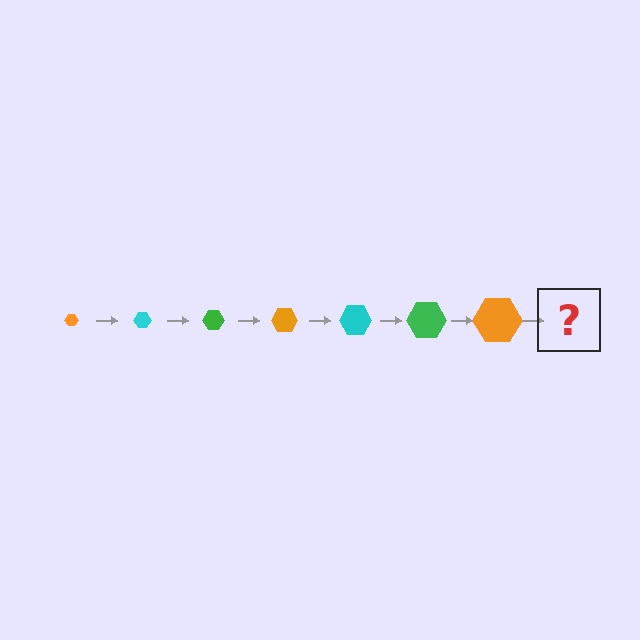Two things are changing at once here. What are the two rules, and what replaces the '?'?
The two rules are that the hexagon grows larger each step and the color cycles through orange, cyan, and green. The '?' should be a cyan hexagon, larger than the previous one.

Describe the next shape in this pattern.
It should be a cyan hexagon, larger than the previous one.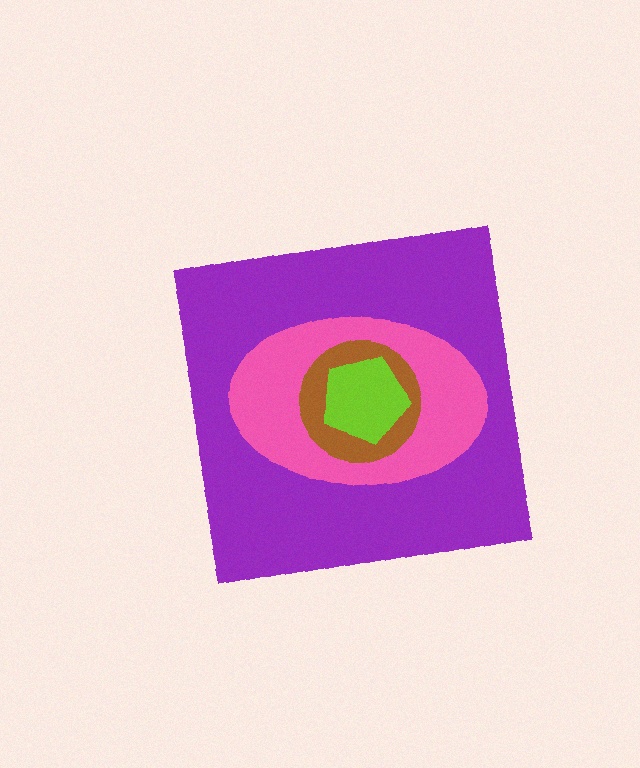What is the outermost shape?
The purple square.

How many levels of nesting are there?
4.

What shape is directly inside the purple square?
The pink ellipse.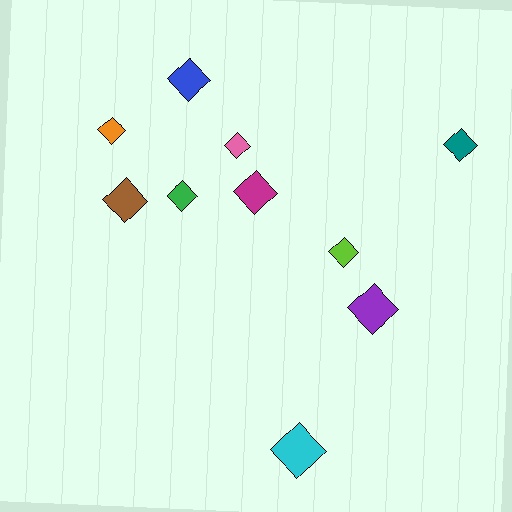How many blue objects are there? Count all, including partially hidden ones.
There is 1 blue object.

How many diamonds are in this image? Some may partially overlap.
There are 10 diamonds.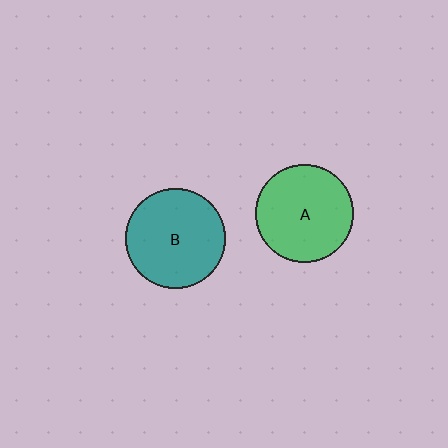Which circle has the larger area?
Circle B (teal).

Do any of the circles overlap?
No, none of the circles overlap.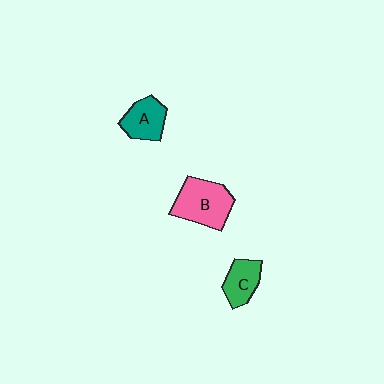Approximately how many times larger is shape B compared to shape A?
Approximately 1.5 times.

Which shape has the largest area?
Shape B (pink).